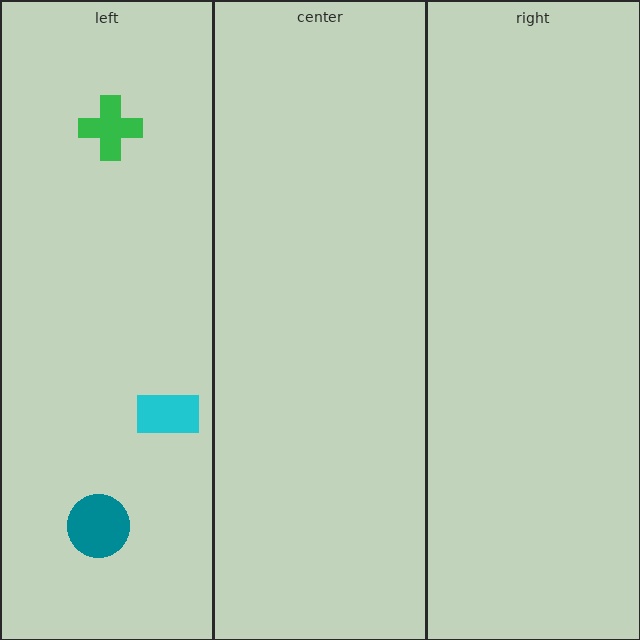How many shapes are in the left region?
3.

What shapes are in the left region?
The cyan rectangle, the teal circle, the green cross.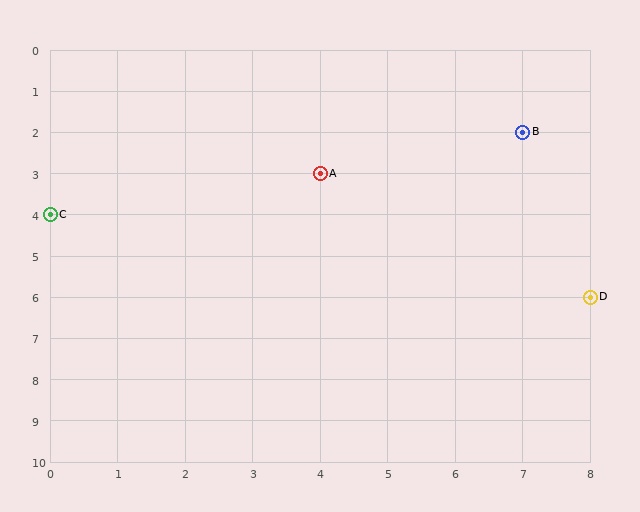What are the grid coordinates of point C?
Point C is at grid coordinates (0, 4).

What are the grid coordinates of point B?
Point B is at grid coordinates (7, 2).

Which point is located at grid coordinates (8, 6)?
Point D is at (8, 6).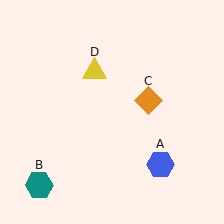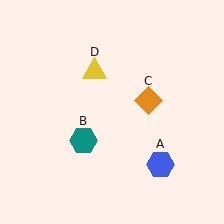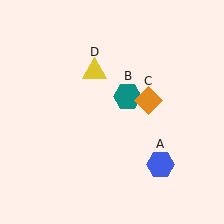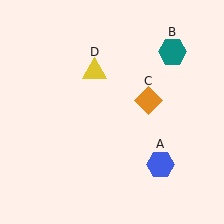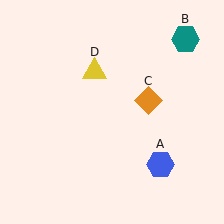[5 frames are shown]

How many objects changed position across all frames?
1 object changed position: teal hexagon (object B).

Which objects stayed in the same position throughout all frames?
Blue hexagon (object A) and orange diamond (object C) and yellow triangle (object D) remained stationary.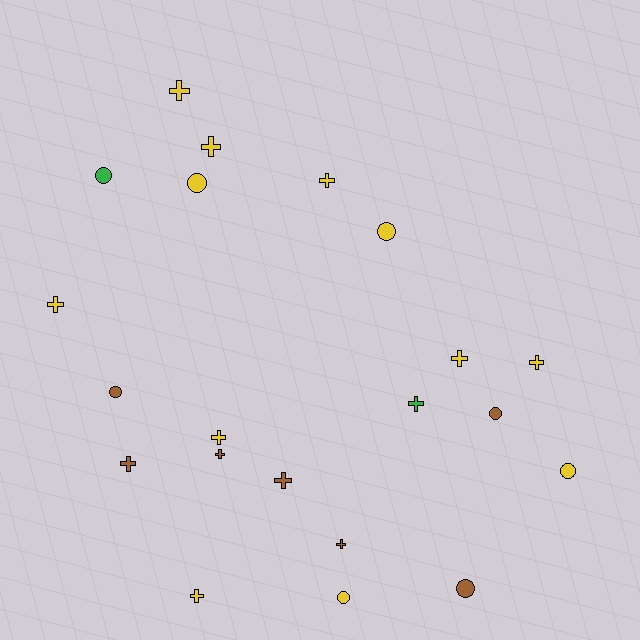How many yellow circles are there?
There are 4 yellow circles.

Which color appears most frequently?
Yellow, with 12 objects.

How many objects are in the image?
There are 21 objects.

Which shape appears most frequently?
Cross, with 13 objects.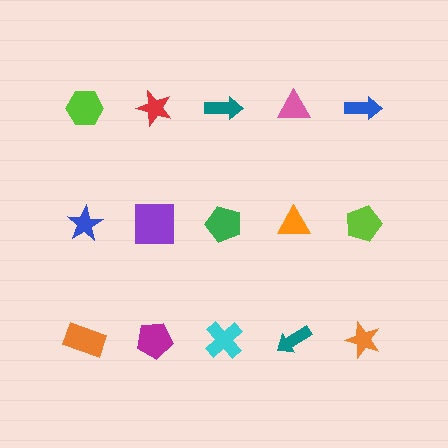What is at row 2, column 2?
A purple square.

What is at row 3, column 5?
An orange star.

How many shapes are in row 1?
5 shapes.